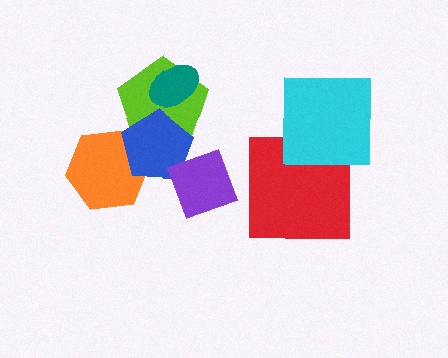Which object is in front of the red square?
The cyan square is in front of the red square.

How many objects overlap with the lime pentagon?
2 objects overlap with the lime pentagon.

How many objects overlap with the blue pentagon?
2 objects overlap with the blue pentagon.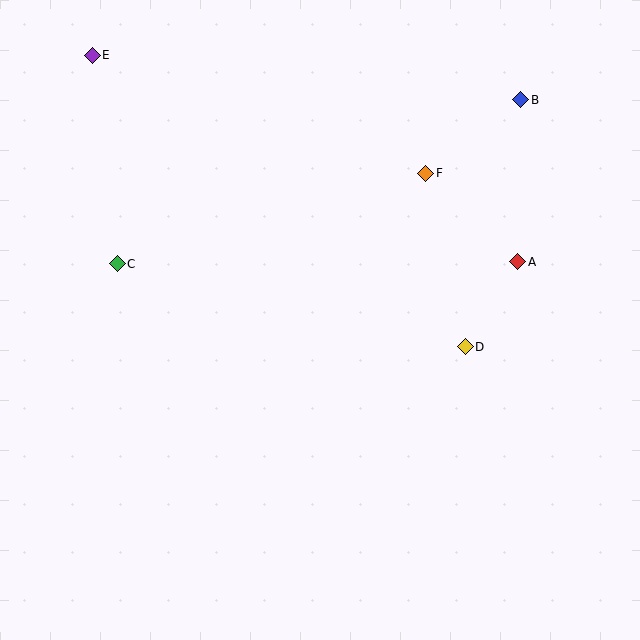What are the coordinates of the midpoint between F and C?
The midpoint between F and C is at (272, 218).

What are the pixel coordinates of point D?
Point D is at (465, 347).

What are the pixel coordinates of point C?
Point C is at (117, 264).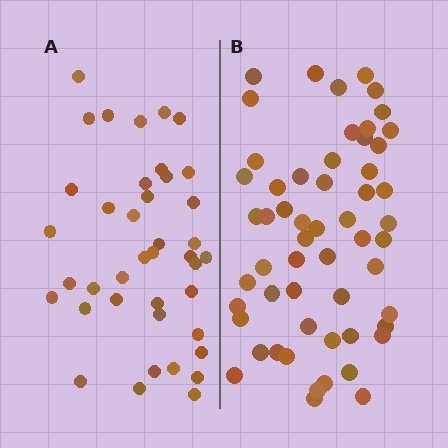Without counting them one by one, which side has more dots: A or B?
Region B (the right region) has more dots.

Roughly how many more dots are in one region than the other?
Region B has approximately 15 more dots than region A.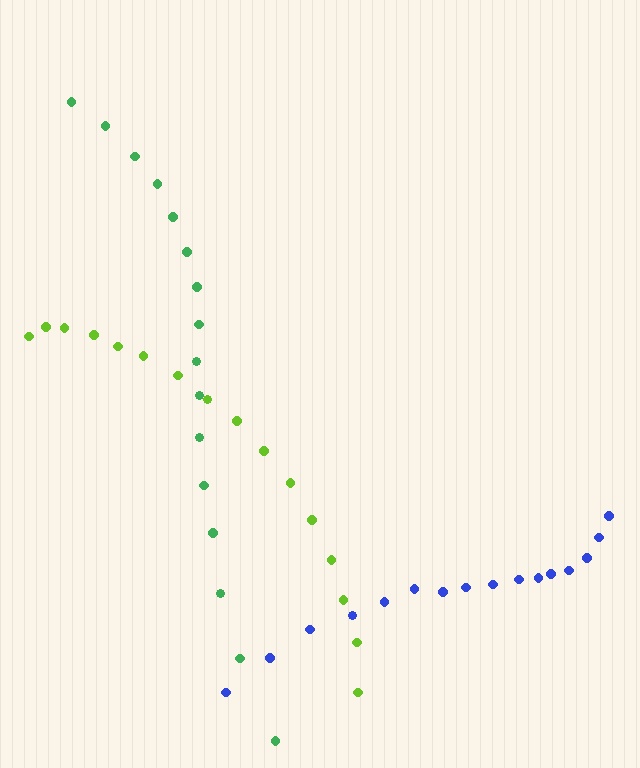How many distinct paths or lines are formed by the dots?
There are 3 distinct paths.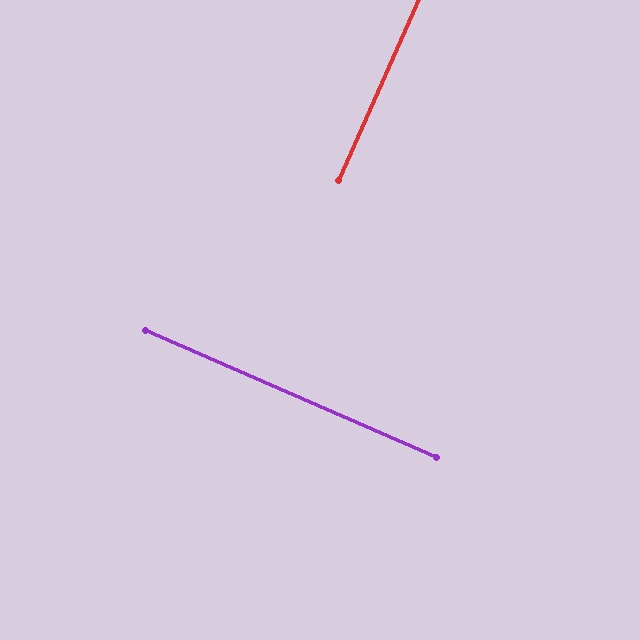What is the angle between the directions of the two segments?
Approximately 90 degrees.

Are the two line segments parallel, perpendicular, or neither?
Perpendicular — they meet at approximately 90°.